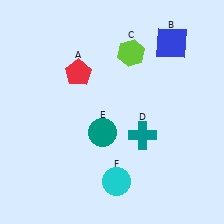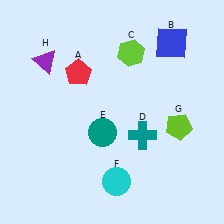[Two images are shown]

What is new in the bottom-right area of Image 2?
A lime pentagon (G) was added in the bottom-right area of Image 2.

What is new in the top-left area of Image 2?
A purple triangle (H) was added in the top-left area of Image 2.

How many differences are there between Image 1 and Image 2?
There are 2 differences between the two images.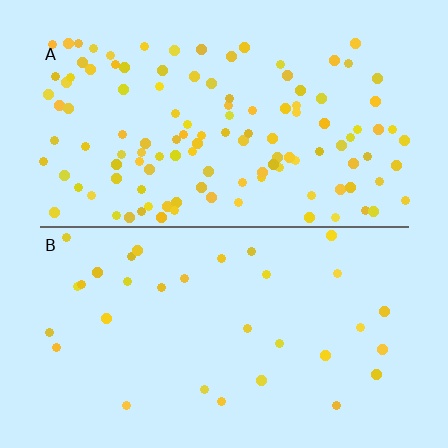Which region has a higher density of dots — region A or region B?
A (the top).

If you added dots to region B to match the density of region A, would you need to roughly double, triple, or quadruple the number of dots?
Approximately quadruple.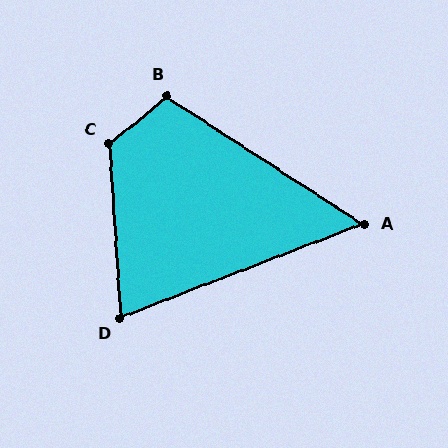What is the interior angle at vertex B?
Approximately 107 degrees (obtuse).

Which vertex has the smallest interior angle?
A, at approximately 54 degrees.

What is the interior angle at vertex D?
Approximately 73 degrees (acute).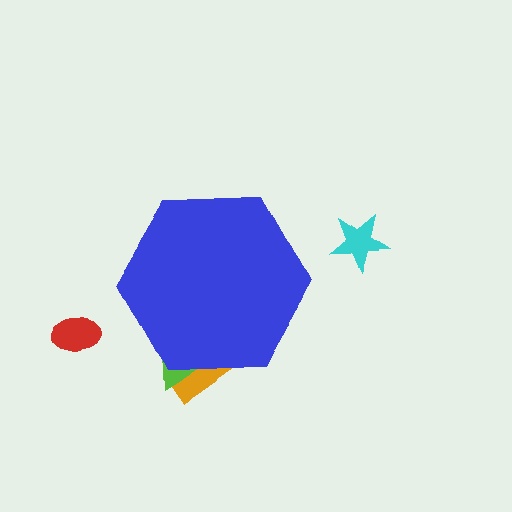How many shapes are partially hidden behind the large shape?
2 shapes are partially hidden.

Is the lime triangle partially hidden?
Yes, the lime triangle is partially hidden behind the blue hexagon.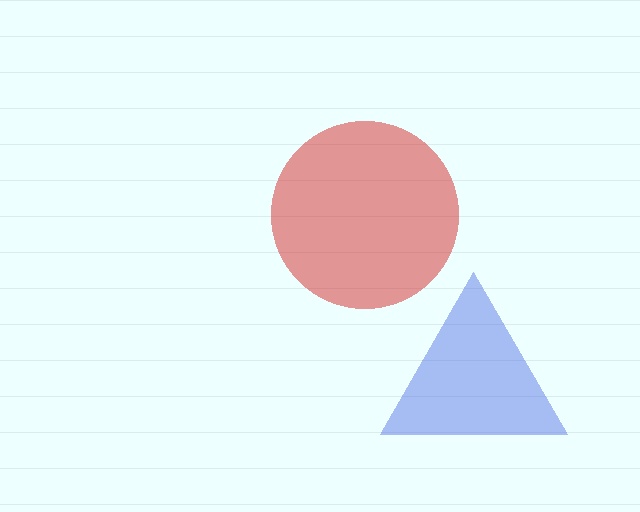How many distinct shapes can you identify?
There are 2 distinct shapes: a blue triangle, a red circle.